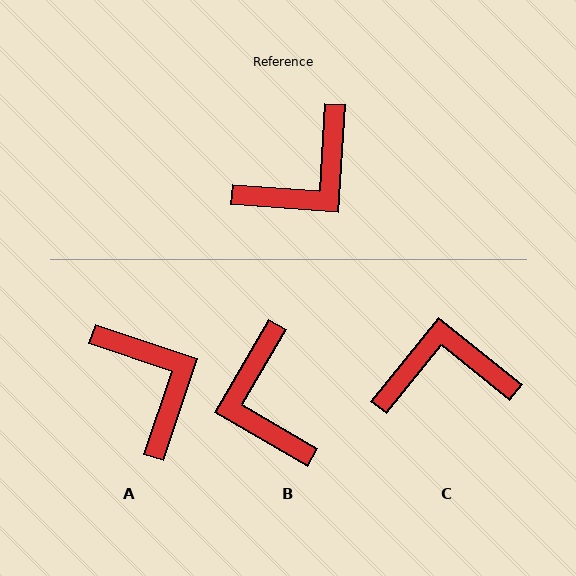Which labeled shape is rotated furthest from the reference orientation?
C, about 145 degrees away.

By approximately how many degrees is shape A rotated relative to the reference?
Approximately 75 degrees counter-clockwise.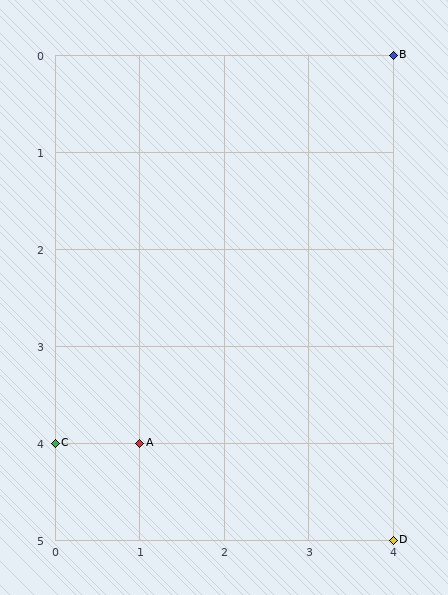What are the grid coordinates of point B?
Point B is at grid coordinates (4, 0).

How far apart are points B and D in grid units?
Points B and D are 5 rows apart.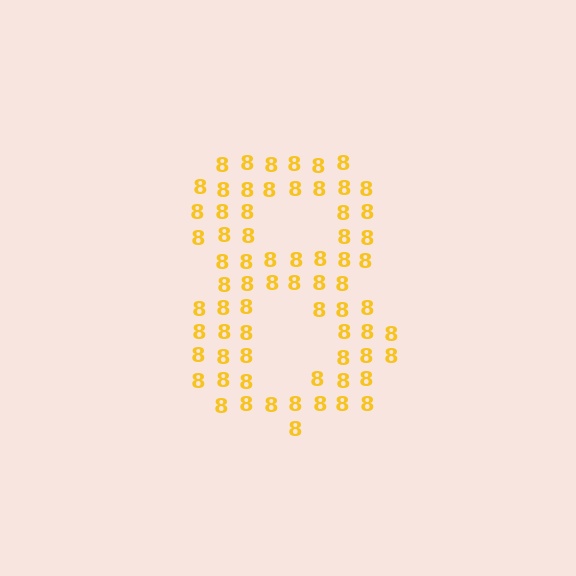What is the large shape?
The large shape is the digit 8.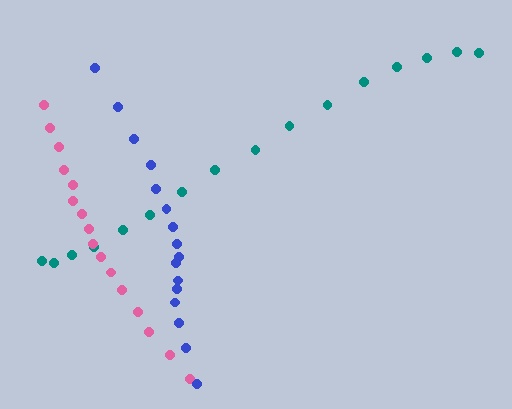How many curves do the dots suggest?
There are 3 distinct paths.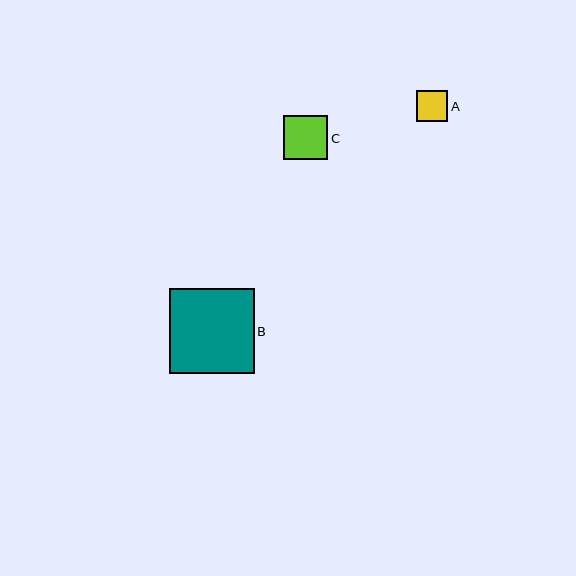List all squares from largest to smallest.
From largest to smallest: B, C, A.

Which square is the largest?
Square B is the largest with a size of approximately 85 pixels.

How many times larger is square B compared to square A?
Square B is approximately 2.8 times the size of square A.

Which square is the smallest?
Square A is the smallest with a size of approximately 31 pixels.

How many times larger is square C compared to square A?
Square C is approximately 1.4 times the size of square A.